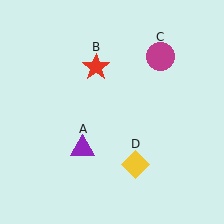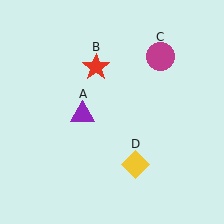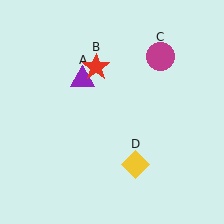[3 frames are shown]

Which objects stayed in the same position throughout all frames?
Red star (object B) and magenta circle (object C) and yellow diamond (object D) remained stationary.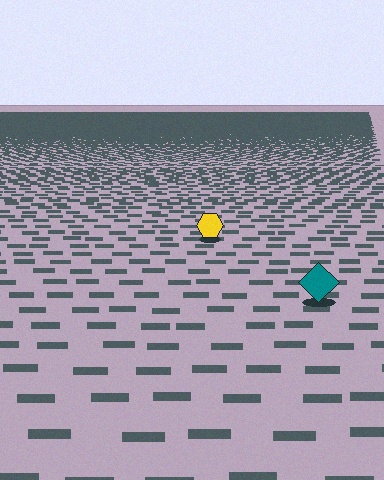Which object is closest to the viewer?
The teal diamond is closest. The texture marks near it are larger and more spread out.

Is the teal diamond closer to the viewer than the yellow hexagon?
Yes. The teal diamond is closer — you can tell from the texture gradient: the ground texture is coarser near it.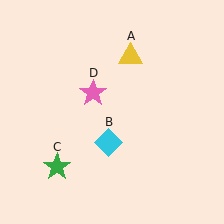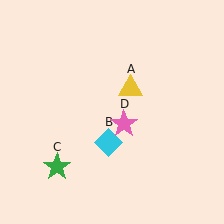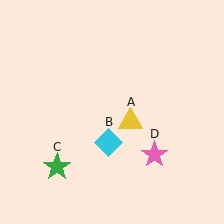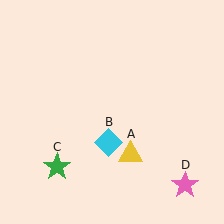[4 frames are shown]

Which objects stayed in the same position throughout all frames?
Cyan diamond (object B) and green star (object C) remained stationary.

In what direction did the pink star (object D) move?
The pink star (object D) moved down and to the right.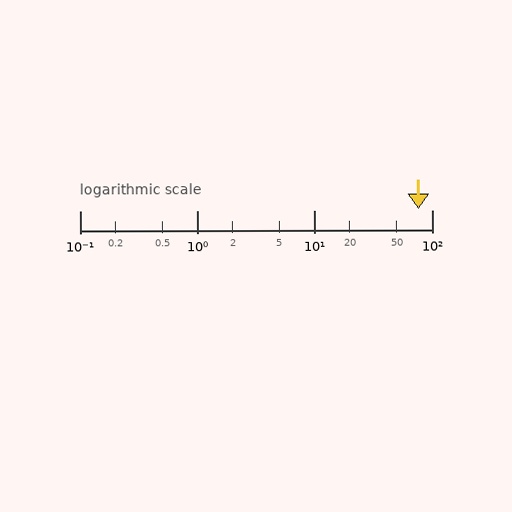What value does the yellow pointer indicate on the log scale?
The pointer indicates approximately 77.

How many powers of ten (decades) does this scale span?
The scale spans 3 decades, from 0.1 to 100.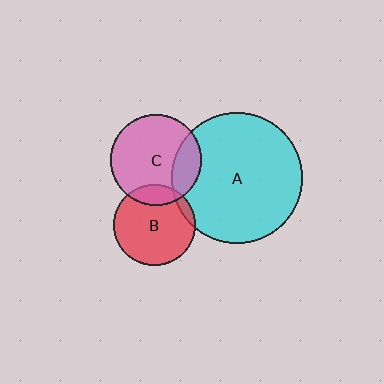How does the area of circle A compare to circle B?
Approximately 2.6 times.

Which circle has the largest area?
Circle A (cyan).